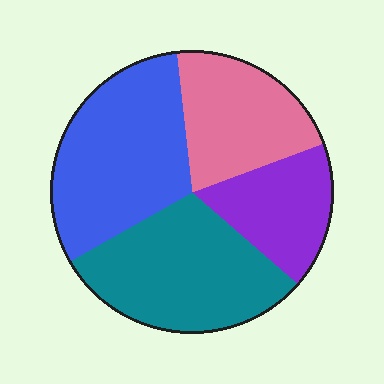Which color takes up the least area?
Purple, at roughly 15%.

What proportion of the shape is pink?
Pink takes up about one fifth (1/5) of the shape.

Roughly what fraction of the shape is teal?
Teal takes up between a sixth and a third of the shape.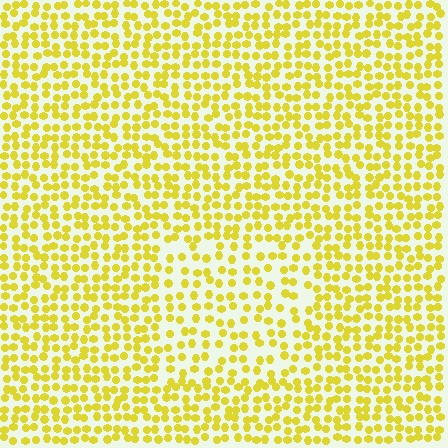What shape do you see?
I see a rectangle.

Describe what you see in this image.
The image contains small yellow elements arranged at two different densities. A rectangle-shaped region is visible where the elements are less densely packed than the surrounding area.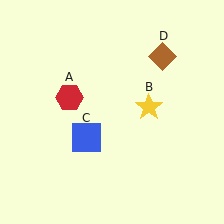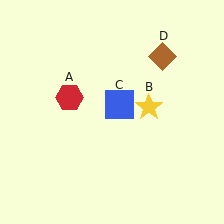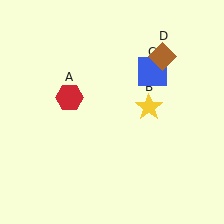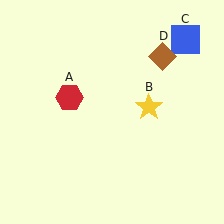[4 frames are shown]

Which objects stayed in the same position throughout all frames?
Red hexagon (object A) and yellow star (object B) and brown diamond (object D) remained stationary.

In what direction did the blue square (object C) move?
The blue square (object C) moved up and to the right.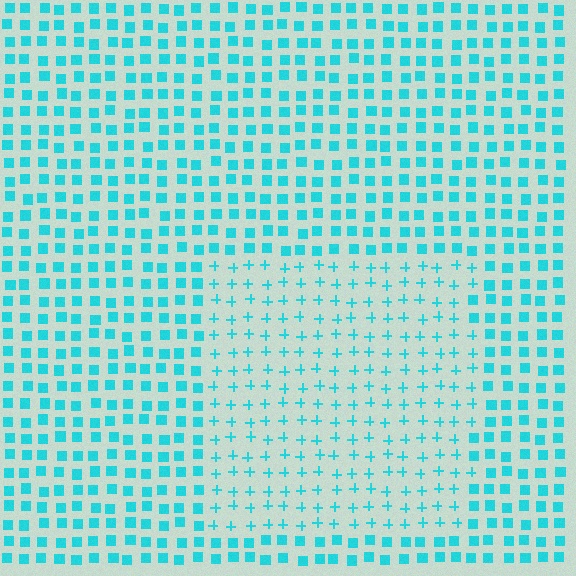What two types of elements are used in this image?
The image uses plus signs inside the rectangle region and squares outside it.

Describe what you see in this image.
The image is filled with small cyan elements arranged in a uniform grid. A rectangle-shaped region contains plus signs, while the surrounding area contains squares. The boundary is defined purely by the change in element shape.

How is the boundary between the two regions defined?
The boundary is defined by a change in element shape: plus signs inside vs. squares outside. All elements share the same color and spacing.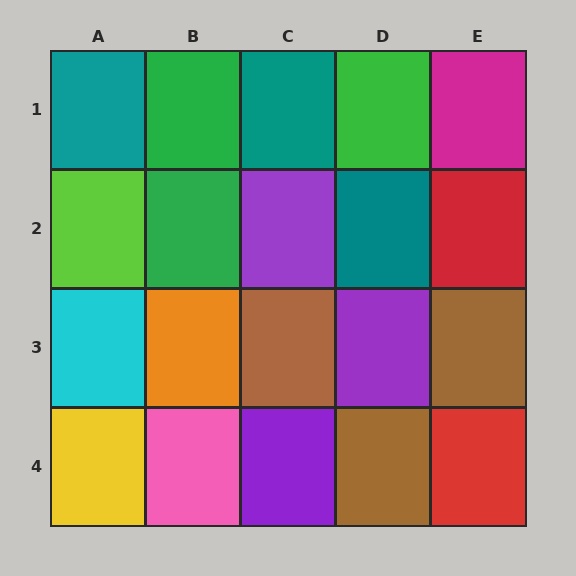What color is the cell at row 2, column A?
Lime.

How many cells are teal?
3 cells are teal.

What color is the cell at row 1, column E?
Magenta.